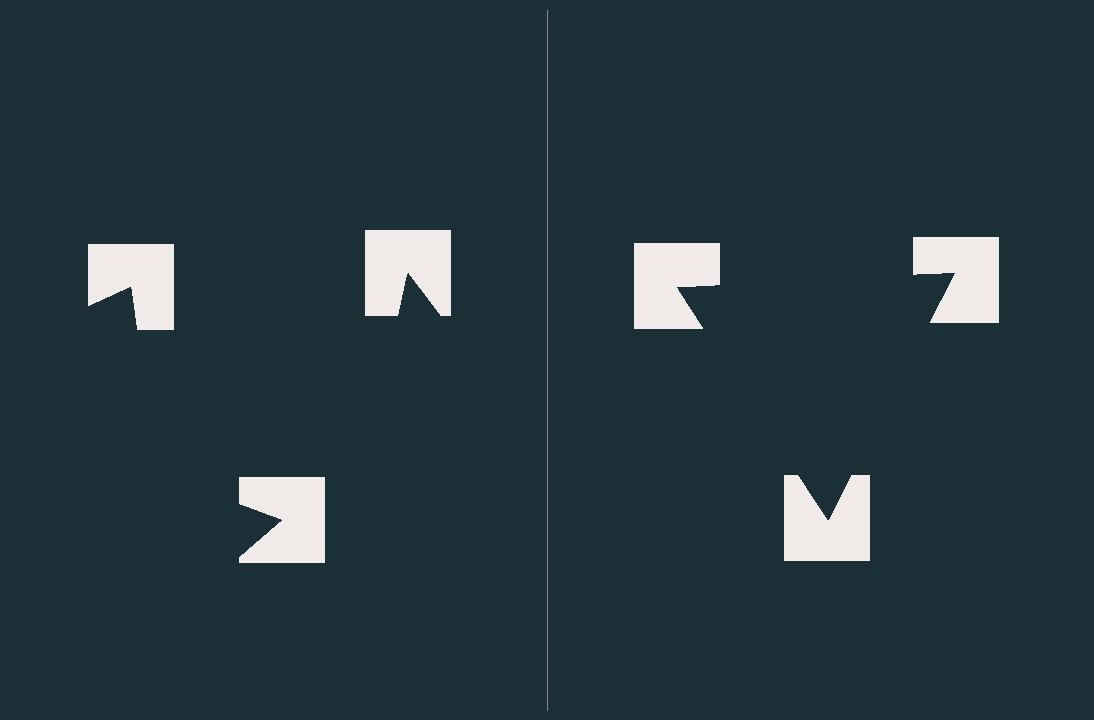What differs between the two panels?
The notched squares are positioned identically on both sides; only the wedge orientations differ. On the right they align to a triangle; on the left they are misaligned.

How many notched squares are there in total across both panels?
6 — 3 on each side.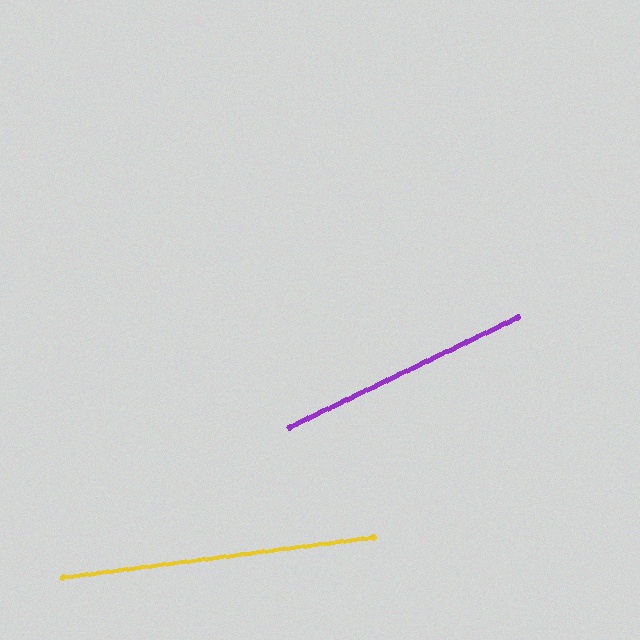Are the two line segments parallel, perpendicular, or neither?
Neither parallel nor perpendicular — they differ by about 18°.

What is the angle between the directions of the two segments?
Approximately 18 degrees.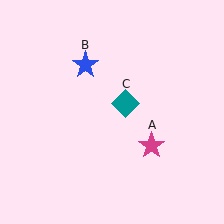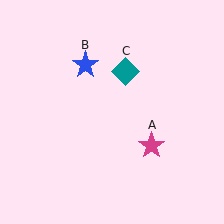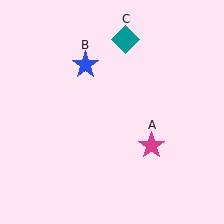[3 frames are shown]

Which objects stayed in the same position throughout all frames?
Magenta star (object A) and blue star (object B) remained stationary.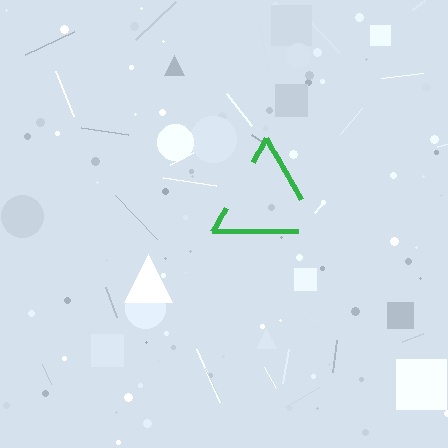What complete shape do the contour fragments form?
The contour fragments form a triangle.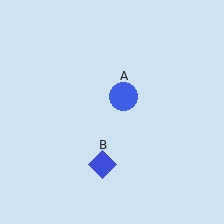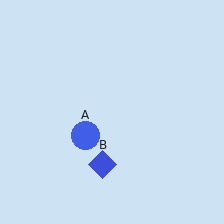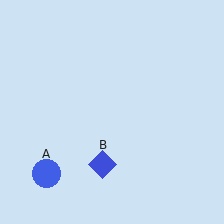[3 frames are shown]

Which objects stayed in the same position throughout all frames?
Blue diamond (object B) remained stationary.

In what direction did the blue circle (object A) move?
The blue circle (object A) moved down and to the left.